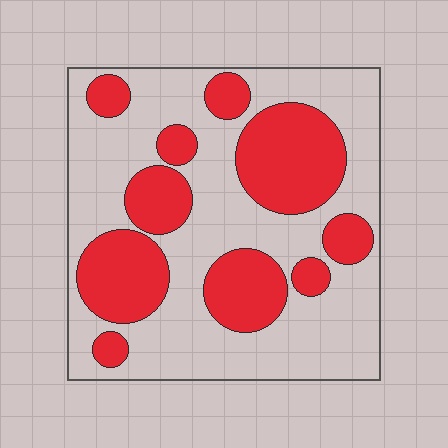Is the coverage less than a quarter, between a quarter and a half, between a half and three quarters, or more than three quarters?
Between a quarter and a half.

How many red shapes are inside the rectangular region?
10.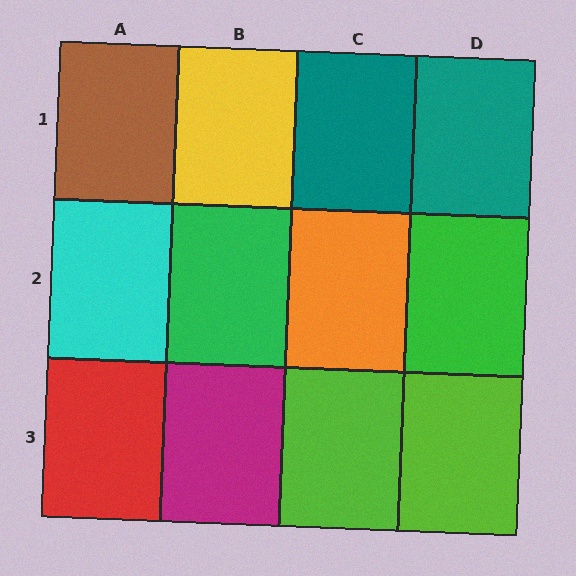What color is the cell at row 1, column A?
Brown.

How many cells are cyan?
1 cell is cyan.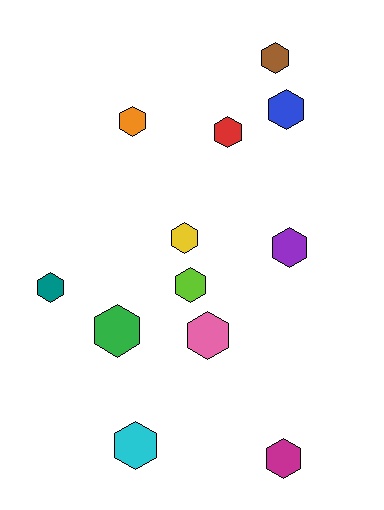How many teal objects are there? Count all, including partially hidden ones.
There is 1 teal object.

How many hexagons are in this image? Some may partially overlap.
There are 12 hexagons.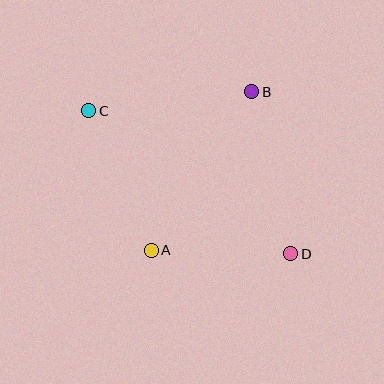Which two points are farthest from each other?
Points C and D are farthest from each other.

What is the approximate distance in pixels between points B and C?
The distance between B and C is approximately 164 pixels.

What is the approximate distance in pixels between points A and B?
The distance between A and B is approximately 188 pixels.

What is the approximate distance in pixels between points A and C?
The distance between A and C is approximately 153 pixels.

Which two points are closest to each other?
Points A and D are closest to each other.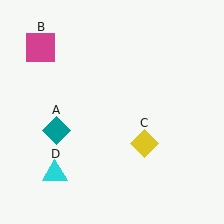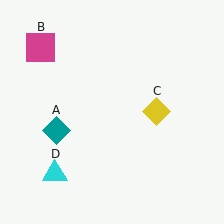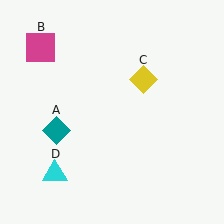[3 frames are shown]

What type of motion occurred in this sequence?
The yellow diamond (object C) rotated counterclockwise around the center of the scene.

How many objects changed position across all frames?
1 object changed position: yellow diamond (object C).